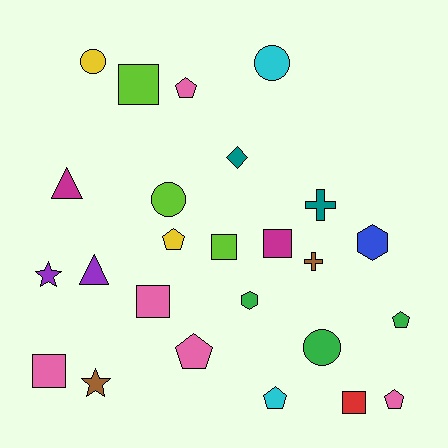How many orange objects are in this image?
There are no orange objects.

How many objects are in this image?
There are 25 objects.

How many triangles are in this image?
There are 2 triangles.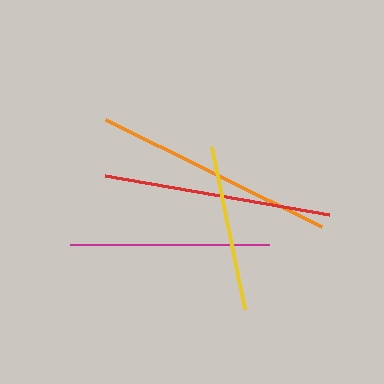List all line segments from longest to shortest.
From longest to shortest: orange, red, magenta, yellow.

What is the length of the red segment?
The red segment is approximately 227 pixels long.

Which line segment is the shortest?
The yellow line is the shortest at approximately 165 pixels.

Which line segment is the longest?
The orange line is the longest at approximately 241 pixels.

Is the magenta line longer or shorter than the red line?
The red line is longer than the magenta line.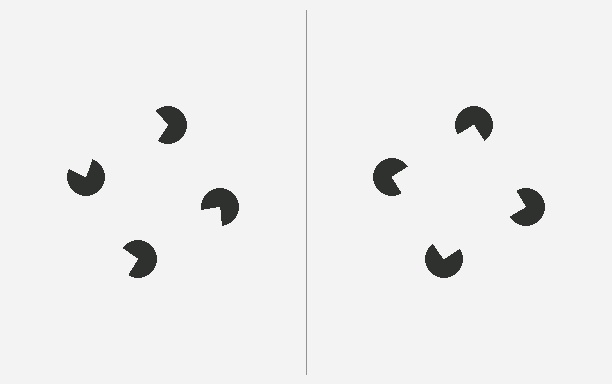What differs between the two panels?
The pac-man discs are positioned identically on both sides; only the wedge orientations differ. On the right they align to a square; on the left they are misaligned.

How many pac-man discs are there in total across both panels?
8 — 4 on each side.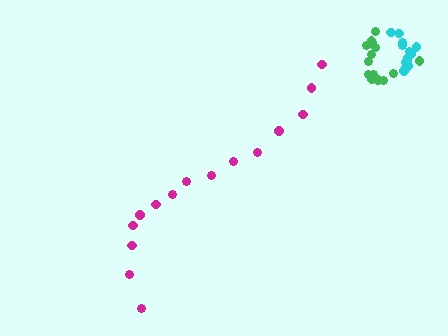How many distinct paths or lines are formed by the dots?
There are 3 distinct paths.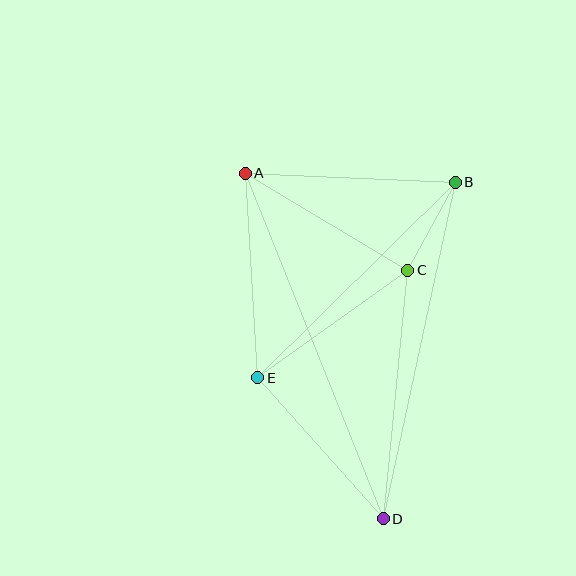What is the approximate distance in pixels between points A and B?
The distance between A and B is approximately 210 pixels.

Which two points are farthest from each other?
Points A and D are farthest from each other.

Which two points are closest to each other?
Points B and C are closest to each other.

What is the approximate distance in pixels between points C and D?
The distance between C and D is approximately 250 pixels.